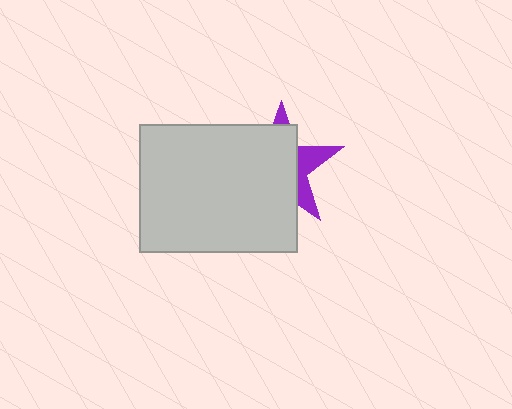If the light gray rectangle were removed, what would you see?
You would see the complete purple star.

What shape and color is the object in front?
The object in front is a light gray rectangle.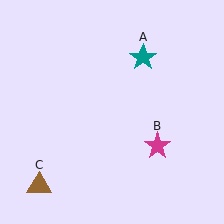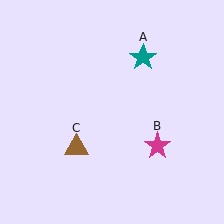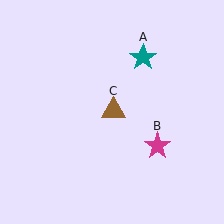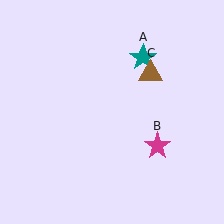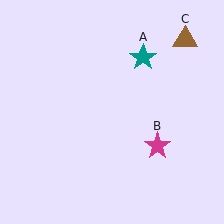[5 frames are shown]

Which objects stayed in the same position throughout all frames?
Teal star (object A) and magenta star (object B) remained stationary.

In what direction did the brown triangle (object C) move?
The brown triangle (object C) moved up and to the right.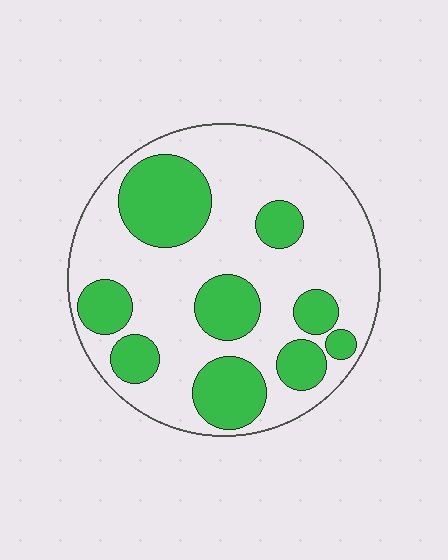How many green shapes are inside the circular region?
9.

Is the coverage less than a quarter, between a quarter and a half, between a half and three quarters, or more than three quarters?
Between a quarter and a half.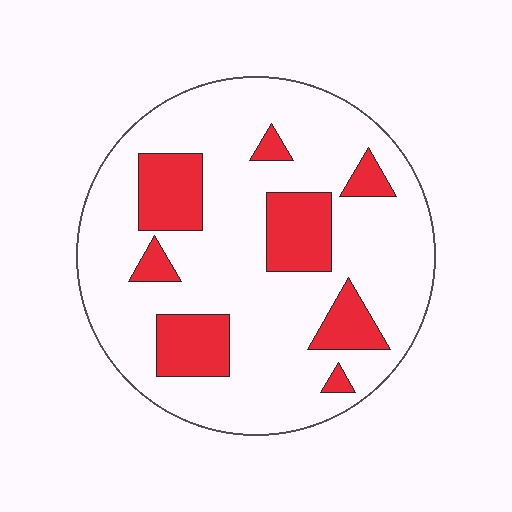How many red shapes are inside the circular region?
8.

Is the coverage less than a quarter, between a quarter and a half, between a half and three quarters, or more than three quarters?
Less than a quarter.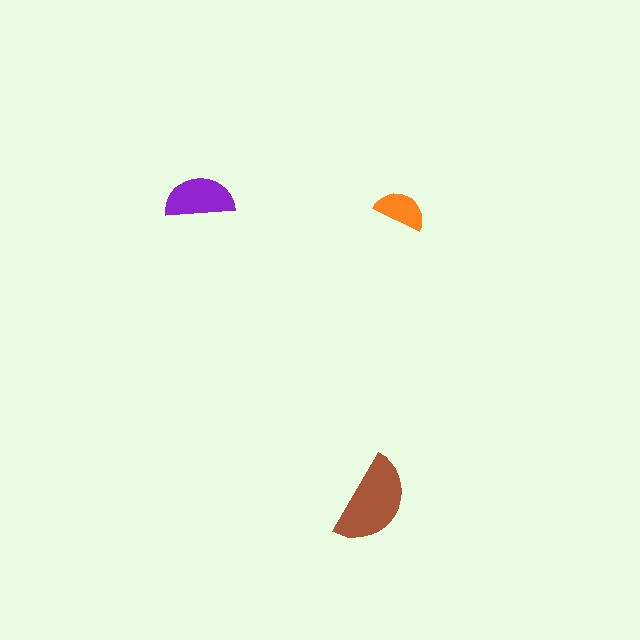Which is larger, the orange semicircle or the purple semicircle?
The purple one.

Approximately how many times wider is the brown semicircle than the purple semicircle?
About 1.5 times wider.